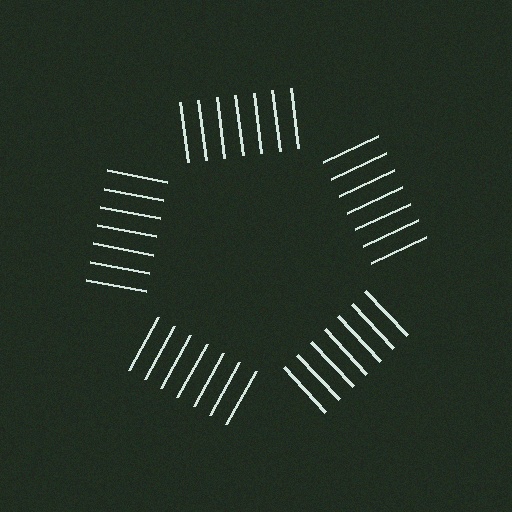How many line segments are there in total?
35 — 7 along each of the 5 edges.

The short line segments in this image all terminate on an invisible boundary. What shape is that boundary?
An illusory pentagon — the line segments terminate on its edges but no continuous stroke is drawn.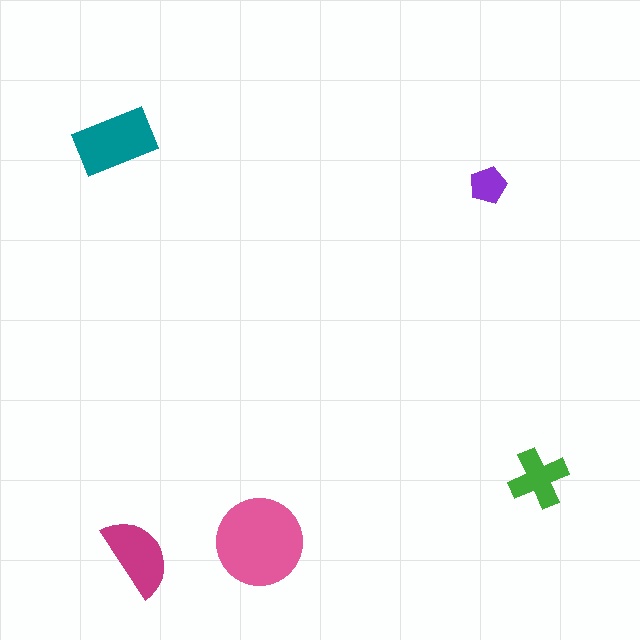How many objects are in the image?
There are 5 objects in the image.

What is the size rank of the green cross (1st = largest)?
4th.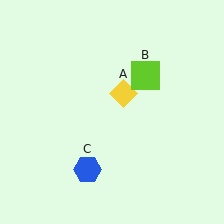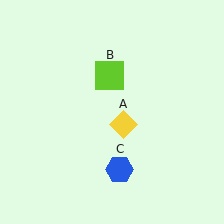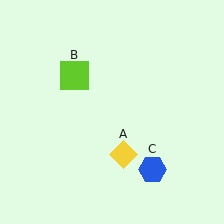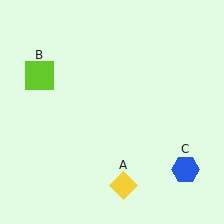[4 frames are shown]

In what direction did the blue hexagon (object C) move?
The blue hexagon (object C) moved right.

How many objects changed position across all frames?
3 objects changed position: yellow diamond (object A), lime square (object B), blue hexagon (object C).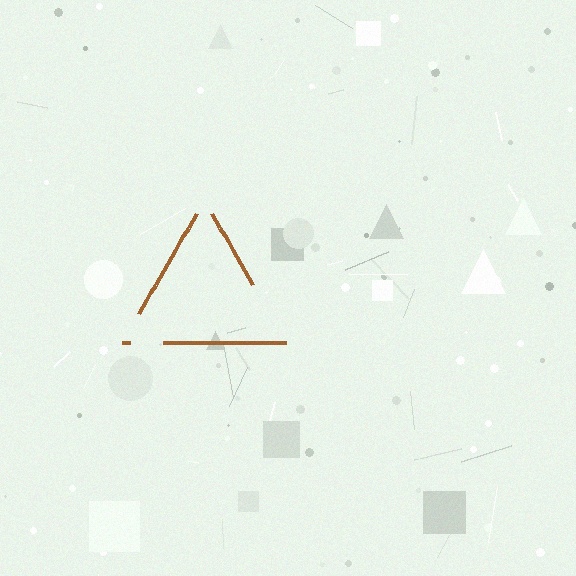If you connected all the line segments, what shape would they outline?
They would outline a triangle.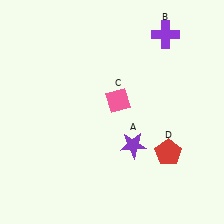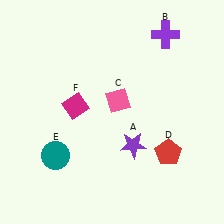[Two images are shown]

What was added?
A teal circle (E), a magenta diamond (F) were added in Image 2.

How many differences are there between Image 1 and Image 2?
There are 2 differences between the two images.